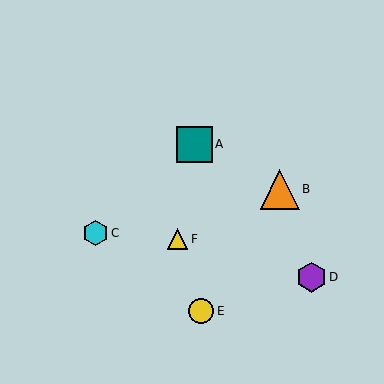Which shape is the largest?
The orange triangle (labeled B) is the largest.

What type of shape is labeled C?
Shape C is a cyan hexagon.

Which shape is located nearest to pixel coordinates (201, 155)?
The teal square (labeled A) at (194, 144) is nearest to that location.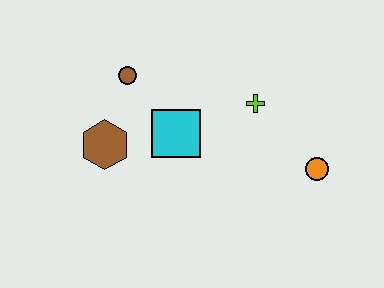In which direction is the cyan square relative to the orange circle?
The cyan square is to the left of the orange circle.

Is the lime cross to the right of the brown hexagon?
Yes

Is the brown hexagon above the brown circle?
No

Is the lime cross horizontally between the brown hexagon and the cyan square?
No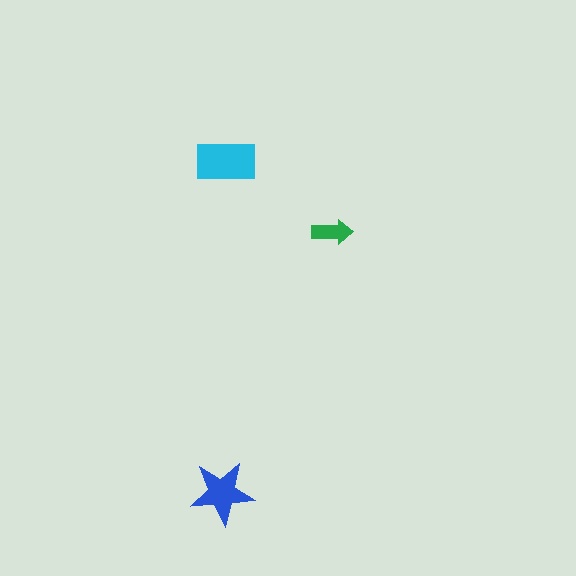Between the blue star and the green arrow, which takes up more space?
The blue star.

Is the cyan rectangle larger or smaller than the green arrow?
Larger.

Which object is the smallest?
The green arrow.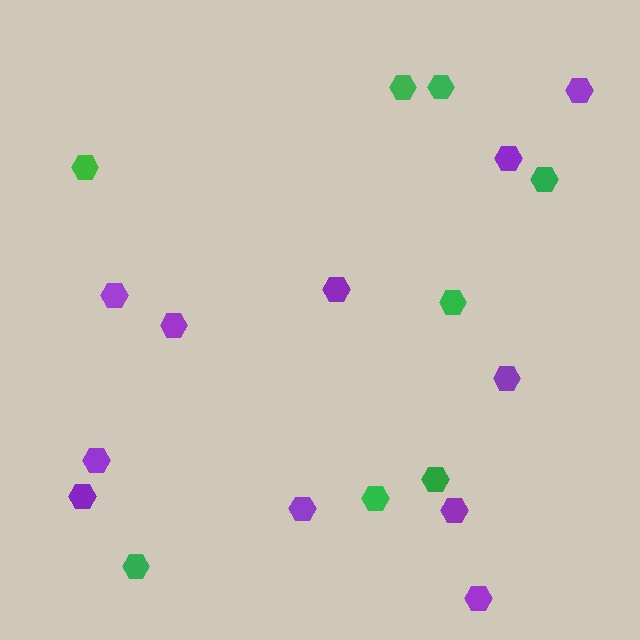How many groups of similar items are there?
There are 2 groups: one group of green hexagons (8) and one group of purple hexagons (11).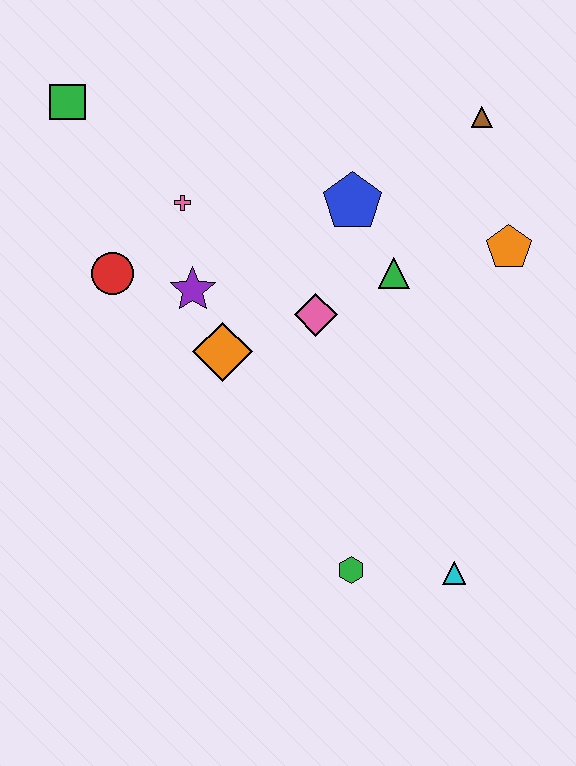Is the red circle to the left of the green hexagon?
Yes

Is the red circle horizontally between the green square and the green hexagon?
Yes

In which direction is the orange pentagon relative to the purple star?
The orange pentagon is to the right of the purple star.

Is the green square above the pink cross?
Yes